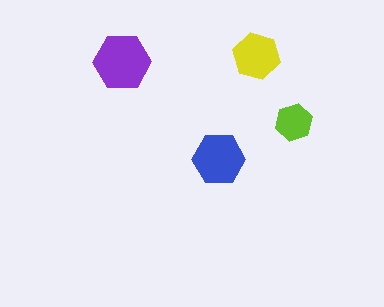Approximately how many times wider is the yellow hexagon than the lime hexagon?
About 1.5 times wider.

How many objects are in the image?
There are 4 objects in the image.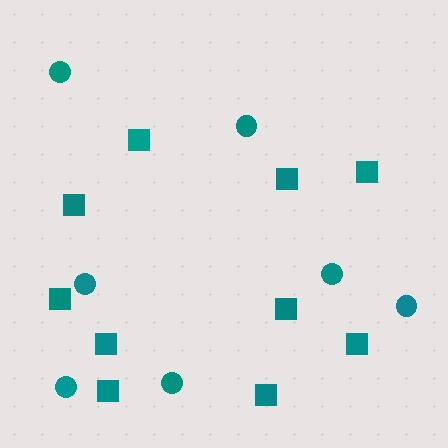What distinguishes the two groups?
There are 2 groups: one group of circles (7) and one group of squares (10).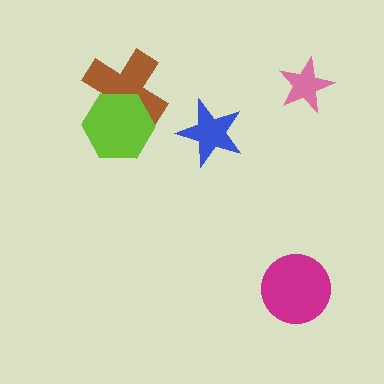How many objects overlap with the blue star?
0 objects overlap with the blue star.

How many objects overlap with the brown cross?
1 object overlaps with the brown cross.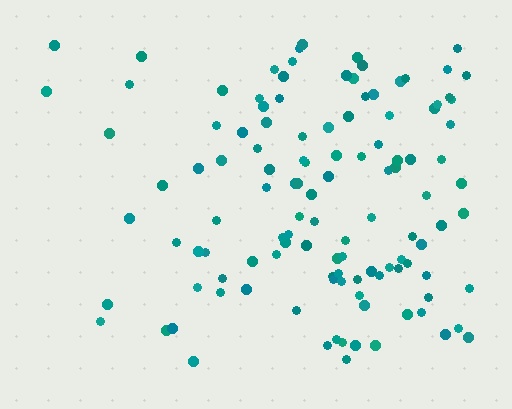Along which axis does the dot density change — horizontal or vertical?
Horizontal.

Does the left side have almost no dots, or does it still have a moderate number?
Still a moderate number, just noticeably fewer than the right.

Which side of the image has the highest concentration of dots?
The right.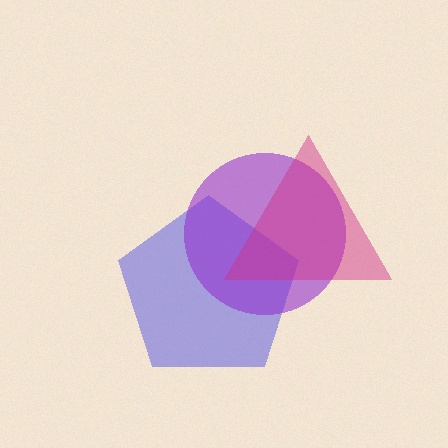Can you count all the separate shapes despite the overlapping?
Yes, there are 3 separate shapes.